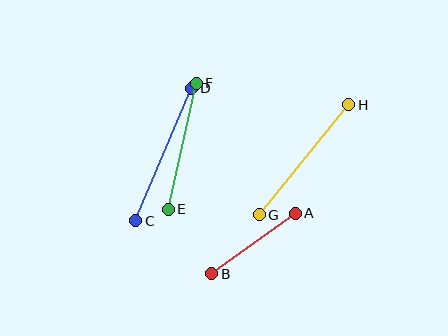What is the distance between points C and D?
The distance is approximately 144 pixels.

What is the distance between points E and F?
The distance is approximately 129 pixels.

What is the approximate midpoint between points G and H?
The midpoint is at approximately (304, 160) pixels.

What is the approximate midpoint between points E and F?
The midpoint is at approximately (182, 146) pixels.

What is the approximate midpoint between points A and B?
The midpoint is at approximately (253, 244) pixels.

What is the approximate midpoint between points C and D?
The midpoint is at approximately (164, 155) pixels.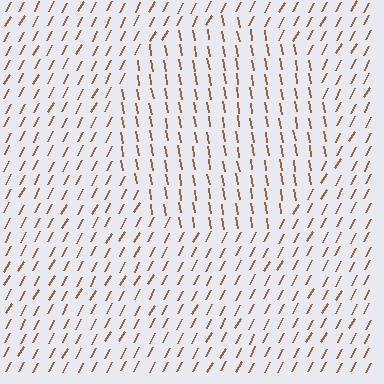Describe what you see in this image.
The image is filled with small brown line segments. A circle region in the image has lines oriented differently from the surrounding lines, creating a visible texture boundary.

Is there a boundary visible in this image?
Yes, there is a texture boundary formed by a change in line orientation.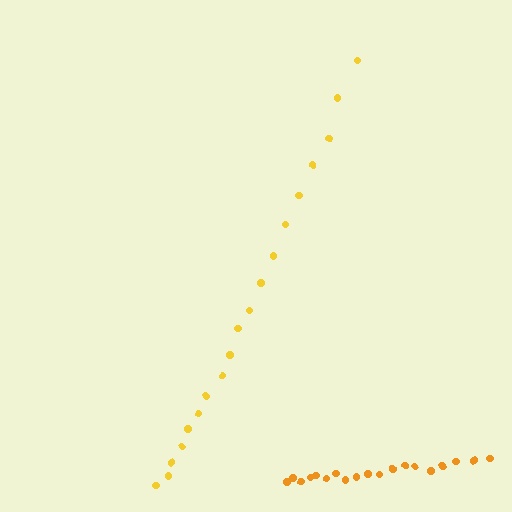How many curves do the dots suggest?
There are 2 distinct paths.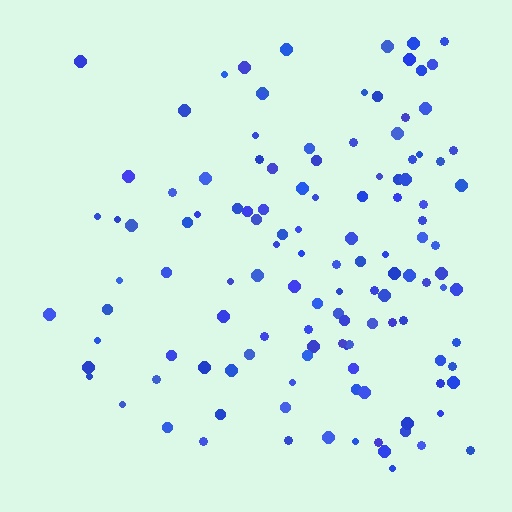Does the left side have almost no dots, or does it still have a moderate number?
Still a moderate number, just noticeably fewer than the right.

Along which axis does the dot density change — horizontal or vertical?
Horizontal.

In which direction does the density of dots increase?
From left to right, with the right side densest.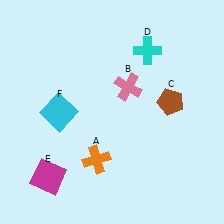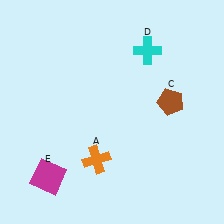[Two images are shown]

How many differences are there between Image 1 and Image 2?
There are 2 differences between the two images.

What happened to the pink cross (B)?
The pink cross (B) was removed in Image 2. It was in the top-right area of Image 1.